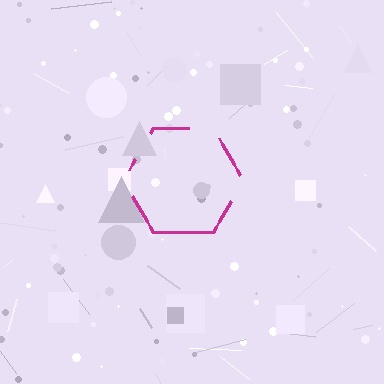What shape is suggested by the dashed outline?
The dashed outline suggests a hexagon.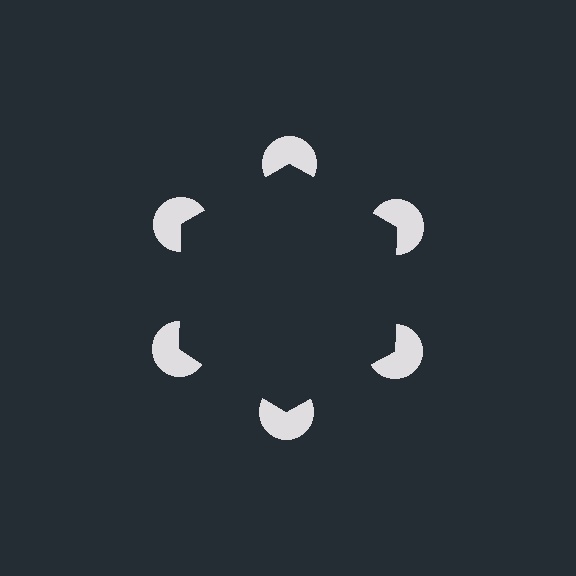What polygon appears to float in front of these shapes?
An illusory hexagon — its edges are inferred from the aligned wedge cuts in the pac-man discs, not physically drawn.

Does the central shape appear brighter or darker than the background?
It typically appears slightly darker than the background, even though no actual brightness change is drawn.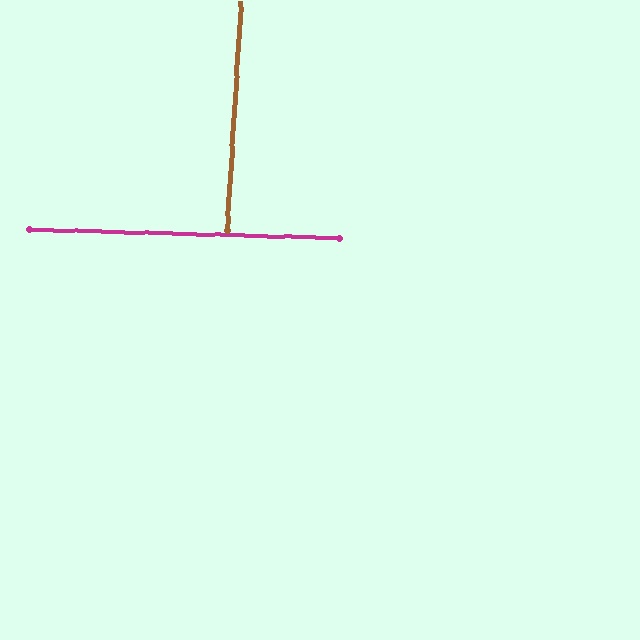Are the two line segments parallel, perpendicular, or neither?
Perpendicular — they meet at approximately 88°.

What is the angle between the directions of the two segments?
Approximately 88 degrees.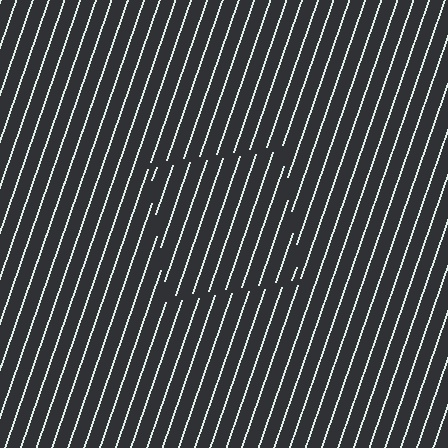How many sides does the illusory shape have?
4 sides — the line-ends trace a square.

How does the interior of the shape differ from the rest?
The interior of the shape contains the same grating, shifted by half a period — the contour is defined by the phase discontinuity where line-ends from the inner and outer gratings abut.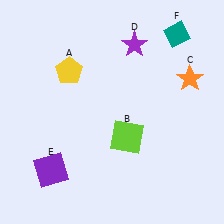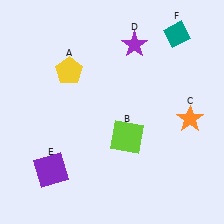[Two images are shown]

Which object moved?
The orange star (C) moved down.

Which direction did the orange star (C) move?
The orange star (C) moved down.